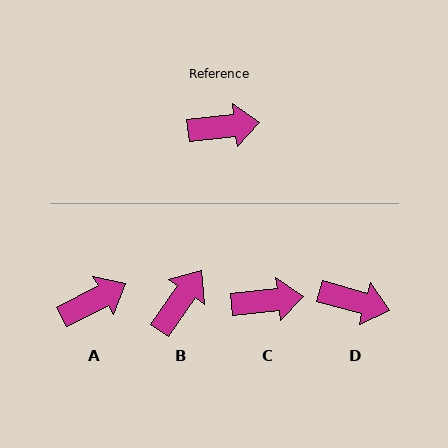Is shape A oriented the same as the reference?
No, it is off by about 22 degrees.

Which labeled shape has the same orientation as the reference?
C.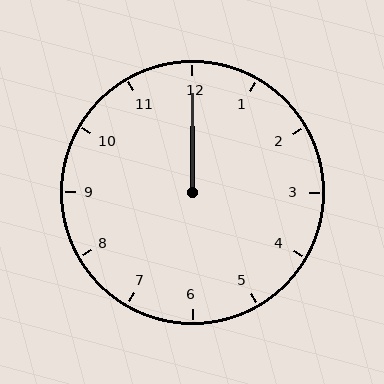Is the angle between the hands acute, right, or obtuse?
It is acute.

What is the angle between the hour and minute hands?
Approximately 0 degrees.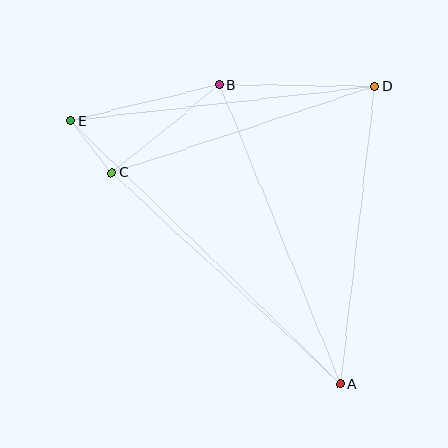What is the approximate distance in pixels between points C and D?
The distance between C and D is approximately 277 pixels.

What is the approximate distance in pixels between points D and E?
The distance between D and E is approximately 307 pixels.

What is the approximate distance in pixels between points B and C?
The distance between B and C is approximately 139 pixels.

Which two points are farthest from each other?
Points A and E are farthest from each other.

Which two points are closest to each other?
Points C and E are closest to each other.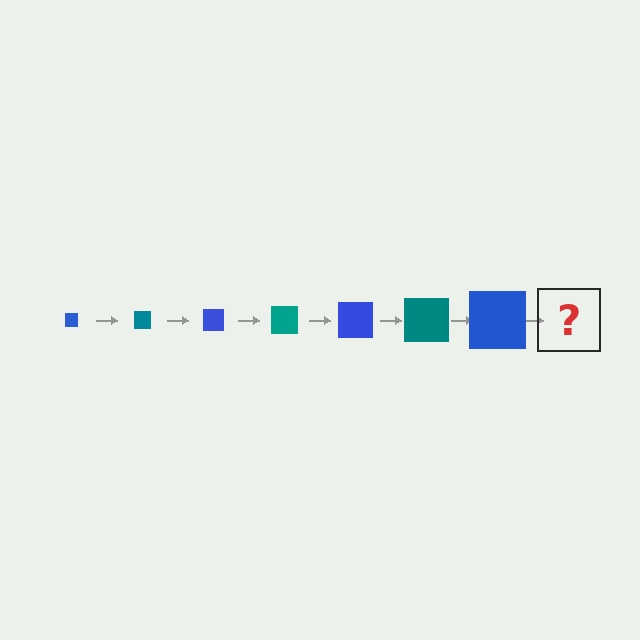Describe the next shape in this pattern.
It should be a teal square, larger than the previous one.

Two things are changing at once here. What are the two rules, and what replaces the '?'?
The two rules are that the square grows larger each step and the color cycles through blue and teal. The '?' should be a teal square, larger than the previous one.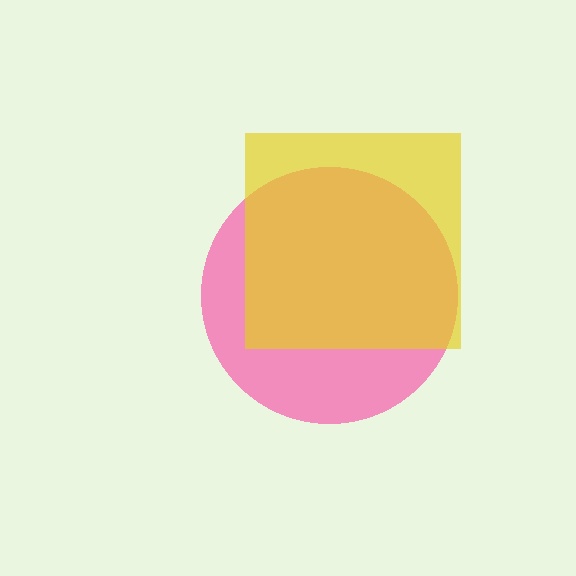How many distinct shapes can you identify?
There are 2 distinct shapes: a pink circle, a yellow square.